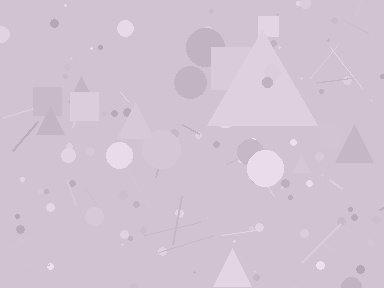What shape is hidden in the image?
A triangle is hidden in the image.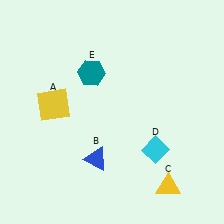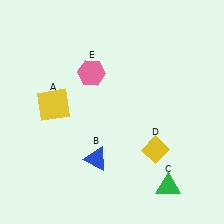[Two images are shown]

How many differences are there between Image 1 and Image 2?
There are 3 differences between the two images.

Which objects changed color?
C changed from yellow to green. D changed from cyan to yellow. E changed from teal to pink.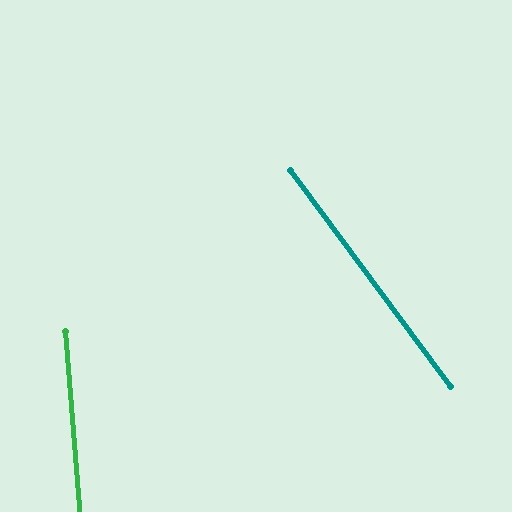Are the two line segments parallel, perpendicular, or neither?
Neither parallel nor perpendicular — they differ by about 32°.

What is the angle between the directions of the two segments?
Approximately 32 degrees.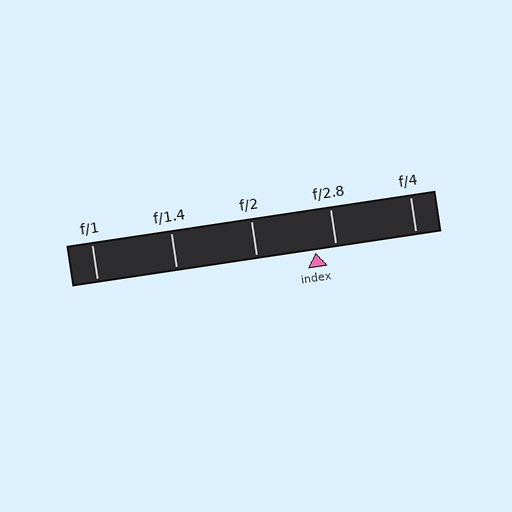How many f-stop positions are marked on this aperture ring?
There are 5 f-stop positions marked.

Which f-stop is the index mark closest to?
The index mark is closest to f/2.8.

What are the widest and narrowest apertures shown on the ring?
The widest aperture shown is f/1 and the narrowest is f/4.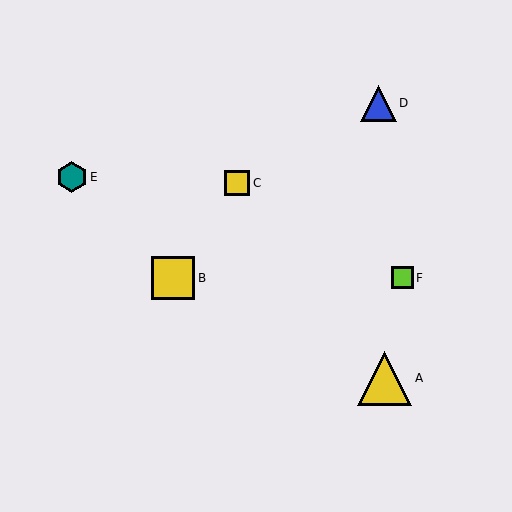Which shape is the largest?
The yellow triangle (labeled A) is the largest.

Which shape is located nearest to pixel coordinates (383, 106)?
The blue triangle (labeled D) at (378, 103) is nearest to that location.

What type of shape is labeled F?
Shape F is a lime square.